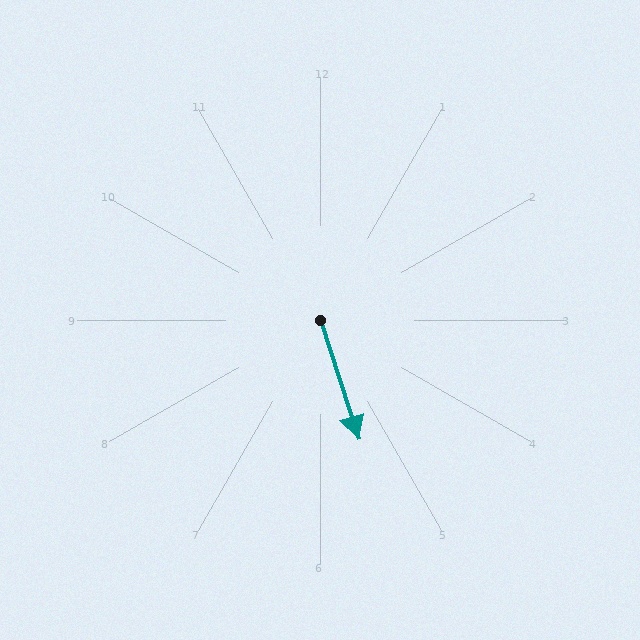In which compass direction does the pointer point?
South.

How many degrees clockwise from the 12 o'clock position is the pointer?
Approximately 162 degrees.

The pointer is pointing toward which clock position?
Roughly 5 o'clock.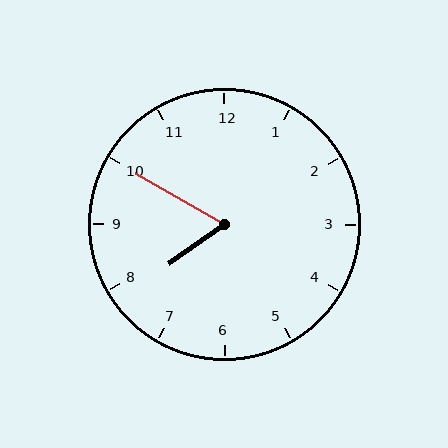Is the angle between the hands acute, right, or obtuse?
It is acute.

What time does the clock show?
7:50.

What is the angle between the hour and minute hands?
Approximately 65 degrees.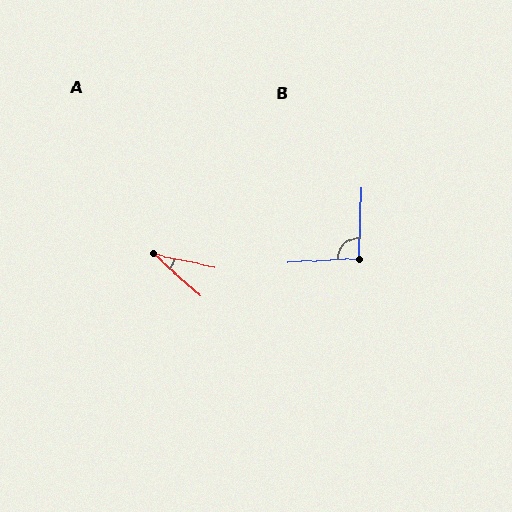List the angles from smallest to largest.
A (30°), B (95°).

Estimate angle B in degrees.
Approximately 95 degrees.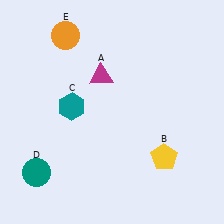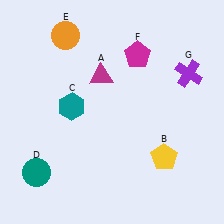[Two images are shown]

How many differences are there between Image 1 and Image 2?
There are 2 differences between the two images.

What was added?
A magenta pentagon (F), a purple cross (G) were added in Image 2.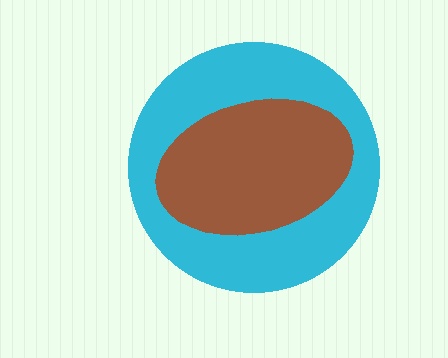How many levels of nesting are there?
2.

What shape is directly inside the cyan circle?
The brown ellipse.